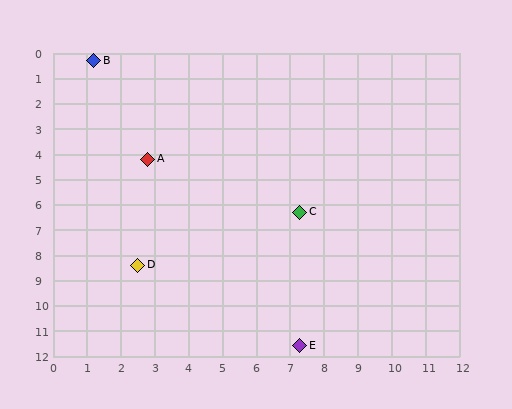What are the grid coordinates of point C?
Point C is at approximately (7.3, 6.3).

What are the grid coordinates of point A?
Point A is at approximately (2.8, 4.2).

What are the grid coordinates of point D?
Point D is at approximately (2.5, 8.4).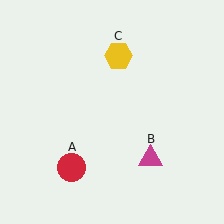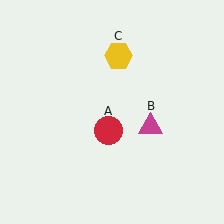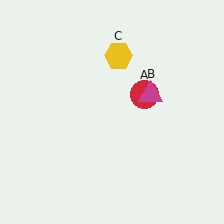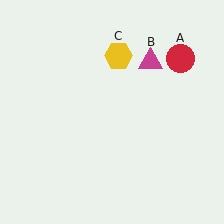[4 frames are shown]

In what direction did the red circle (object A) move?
The red circle (object A) moved up and to the right.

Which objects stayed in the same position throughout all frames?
Yellow hexagon (object C) remained stationary.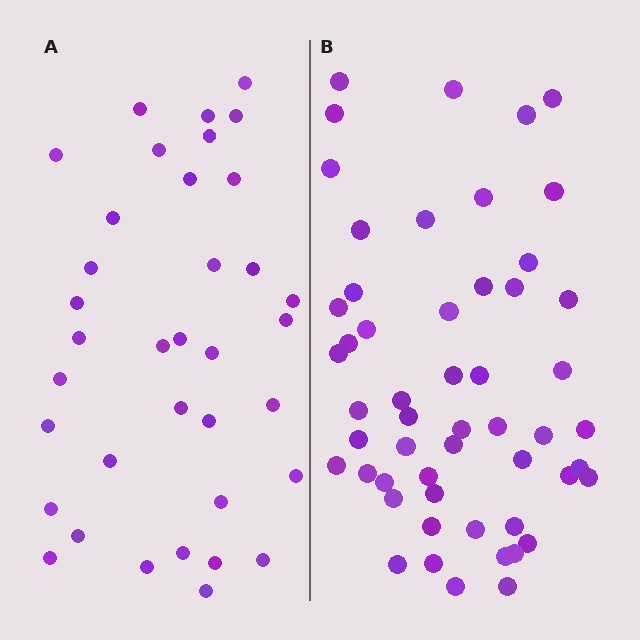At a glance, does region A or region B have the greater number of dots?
Region B (the right region) has more dots.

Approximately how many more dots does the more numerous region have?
Region B has approximately 15 more dots than region A.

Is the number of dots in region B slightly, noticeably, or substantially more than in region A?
Region B has substantially more. The ratio is roughly 1.5 to 1.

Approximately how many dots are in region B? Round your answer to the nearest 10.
About 50 dots. (The exact count is 53, which rounds to 50.)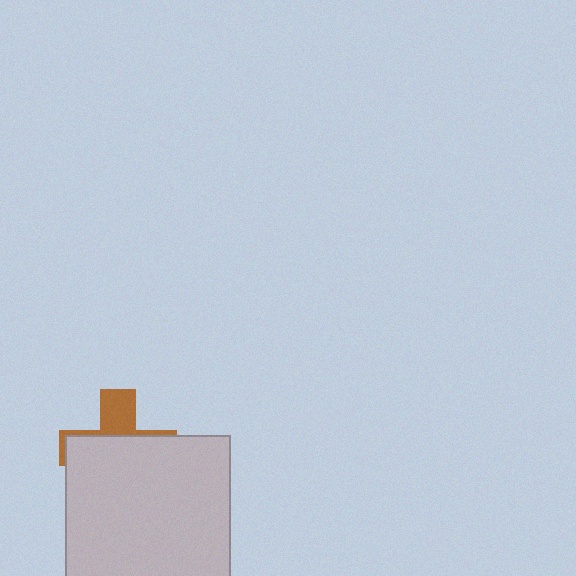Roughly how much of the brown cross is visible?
A small part of it is visible (roughly 32%).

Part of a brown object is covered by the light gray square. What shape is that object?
It is a cross.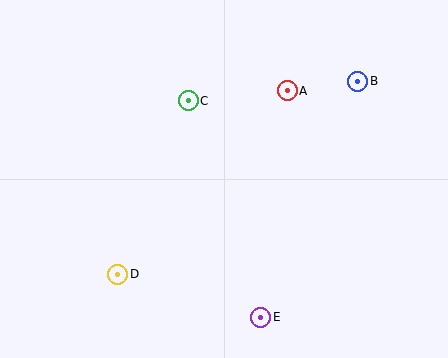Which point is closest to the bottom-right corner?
Point E is closest to the bottom-right corner.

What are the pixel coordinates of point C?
Point C is at (188, 101).